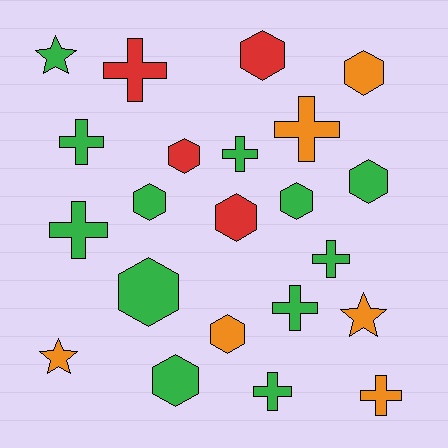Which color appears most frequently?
Green, with 12 objects.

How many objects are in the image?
There are 22 objects.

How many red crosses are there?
There is 1 red cross.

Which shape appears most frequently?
Hexagon, with 10 objects.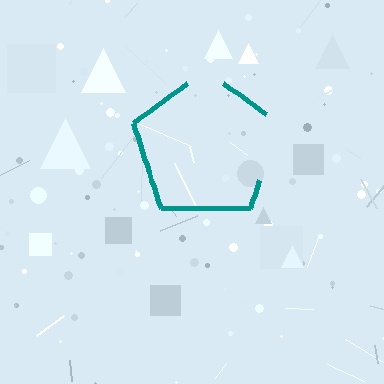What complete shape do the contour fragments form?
The contour fragments form a pentagon.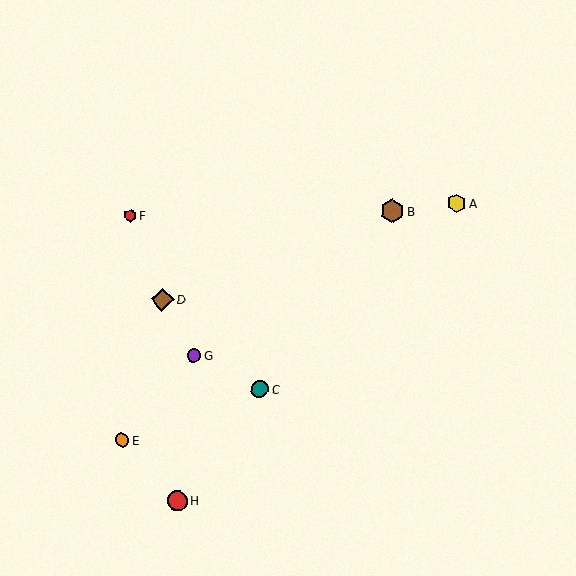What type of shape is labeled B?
Shape B is a brown hexagon.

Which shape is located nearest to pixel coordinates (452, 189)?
The yellow hexagon (labeled A) at (457, 203) is nearest to that location.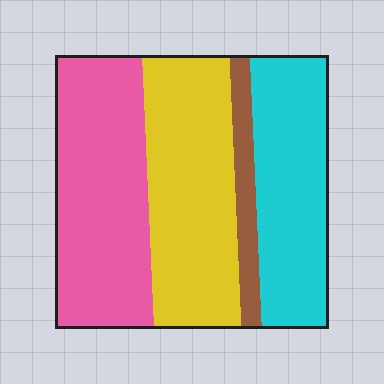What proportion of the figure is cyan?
Cyan covers about 25% of the figure.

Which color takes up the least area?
Brown, at roughly 5%.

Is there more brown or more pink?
Pink.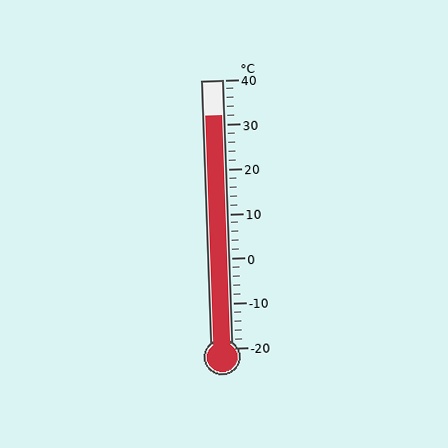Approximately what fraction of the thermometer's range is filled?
The thermometer is filled to approximately 85% of its range.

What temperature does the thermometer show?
The thermometer shows approximately 32°C.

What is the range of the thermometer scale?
The thermometer scale ranges from -20°C to 40°C.